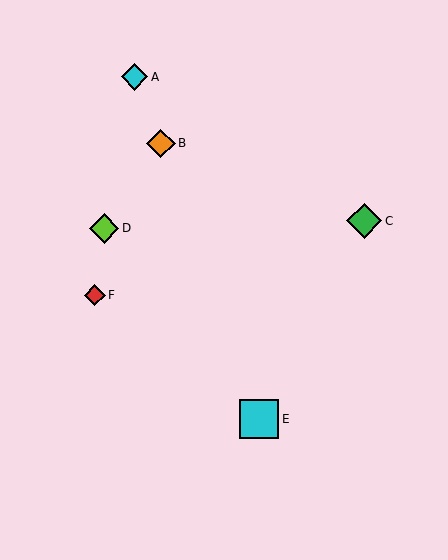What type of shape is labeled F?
Shape F is a red diamond.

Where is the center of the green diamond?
The center of the green diamond is at (364, 221).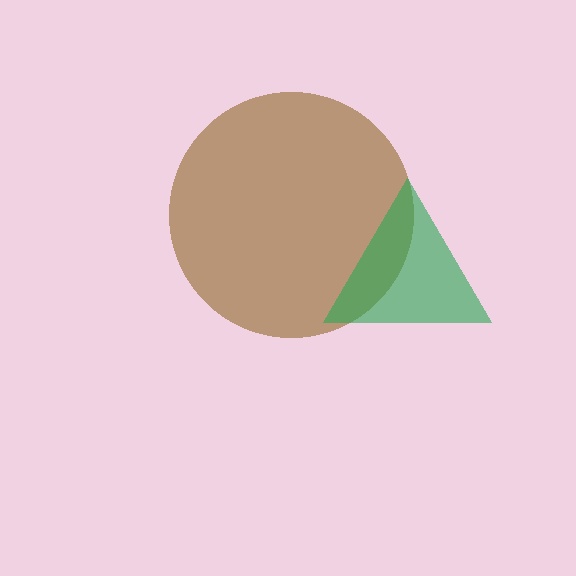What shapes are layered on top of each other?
The layered shapes are: a brown circle, a green triangle.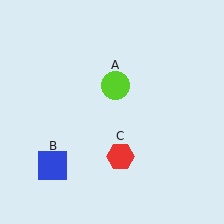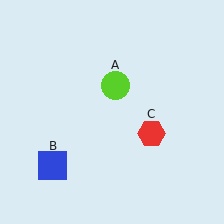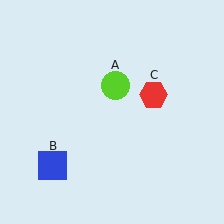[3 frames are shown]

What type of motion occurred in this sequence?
The red hexagon (object C) rotated counterclockwise around the center of the scene.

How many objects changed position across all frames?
1 object changed position: red hexagon (object C).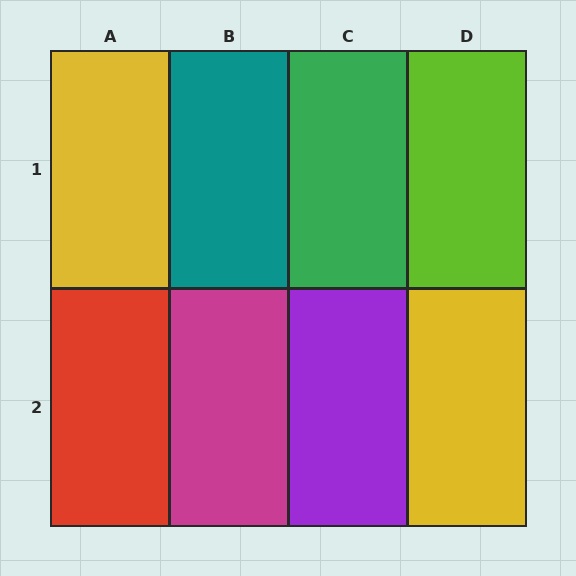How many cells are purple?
1 cell is purple.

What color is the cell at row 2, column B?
Magenta.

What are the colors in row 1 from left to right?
Yellow, teal, green, lime.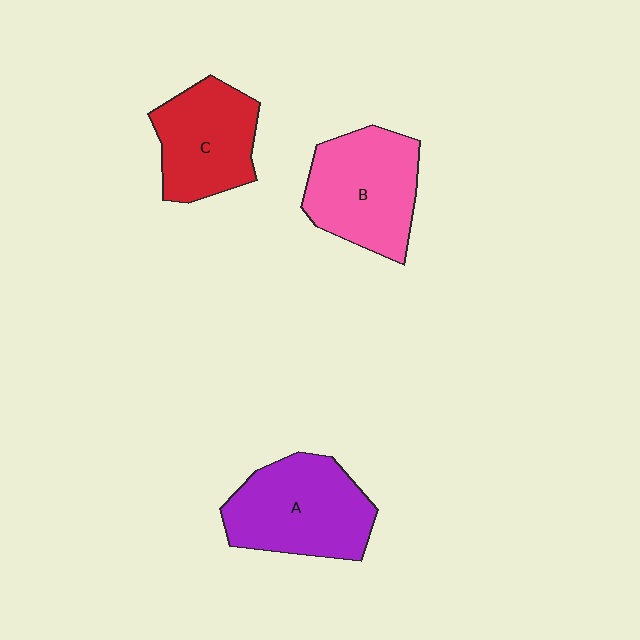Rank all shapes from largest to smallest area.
From largest to smallest: A (purple), B (pink), C (red).